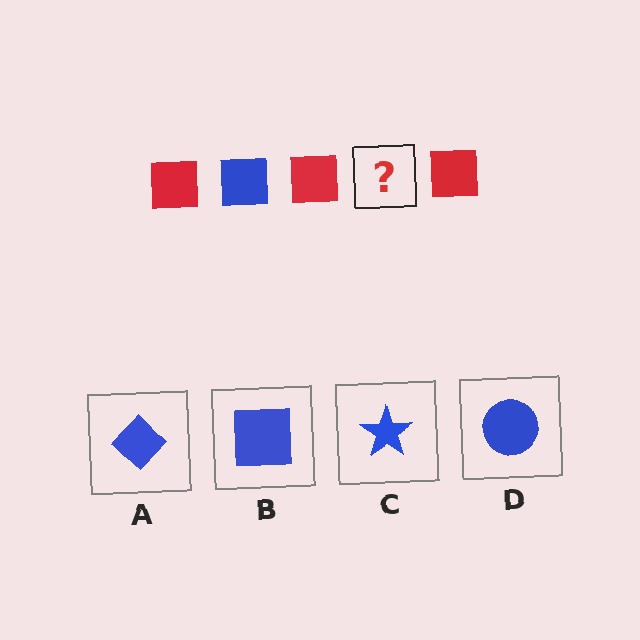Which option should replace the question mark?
Option B.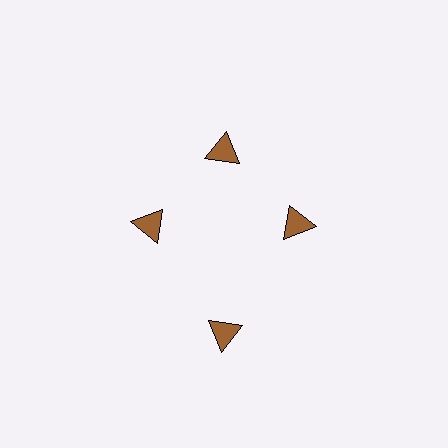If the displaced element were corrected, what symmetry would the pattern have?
It would have 4-fold rotational symmetry — the pattern would map onto itself every 90 degrees.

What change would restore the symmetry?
The symmetry would be restored by moving it inward, back onto the ring so that all 4 triangles sit at equal angles and equal distance from the center.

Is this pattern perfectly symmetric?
No. The 4 brown triangles are arranged in a ring, but one element near the 6 o'clock position is pushed outward from the center, breaking the 4-fold rotational symmetry.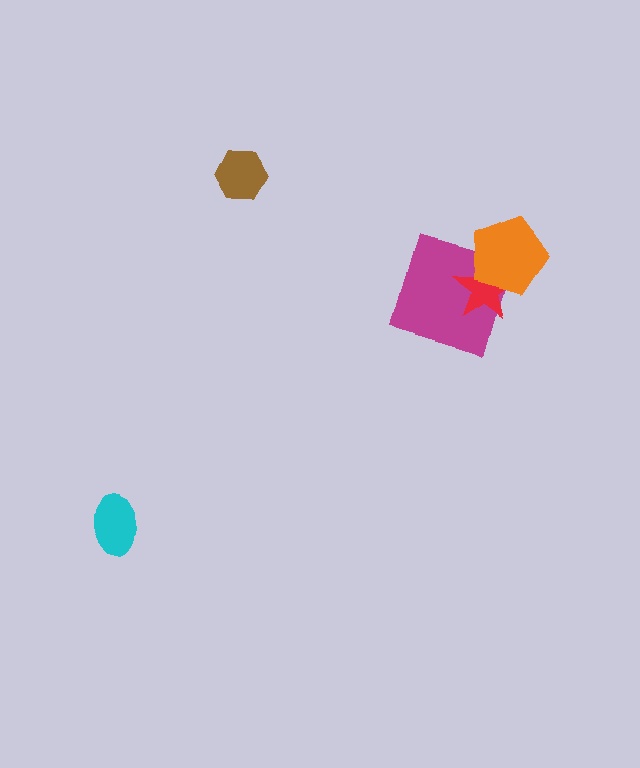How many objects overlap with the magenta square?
2 objects overlap with the magenta square.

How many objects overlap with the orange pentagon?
2 objects overlap with the orange pentagon.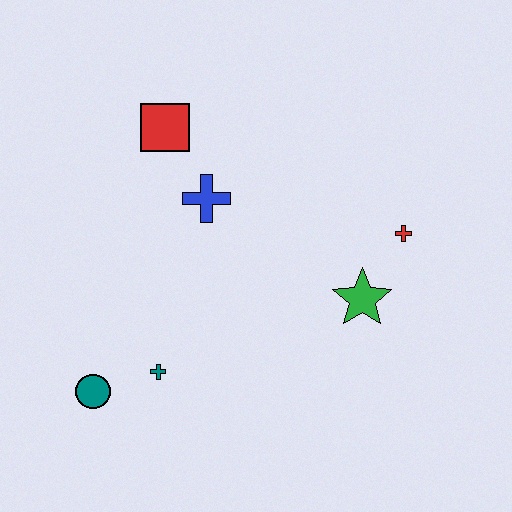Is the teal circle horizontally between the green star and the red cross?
No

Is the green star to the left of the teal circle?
No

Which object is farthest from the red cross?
The teal circle is farthest from the red cross.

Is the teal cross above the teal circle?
Yes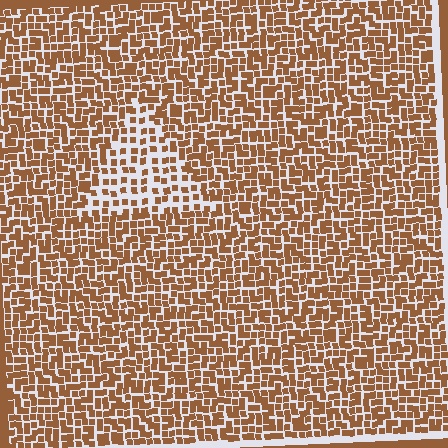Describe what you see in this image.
The image contains small brown elements arranged at two different densities. A triangle-shaped region is visible where the elements are less densely packed than the surrounding area.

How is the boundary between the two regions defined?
The boundary is defined by a change in element density (approximately 2.0x ratio). All elements are the same color, size, and shape.